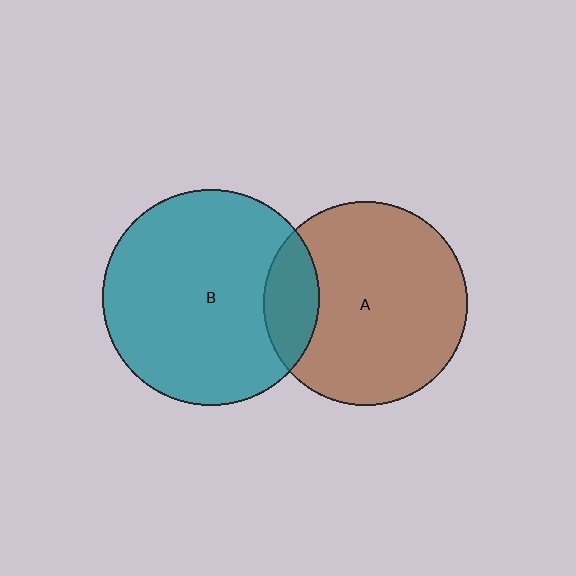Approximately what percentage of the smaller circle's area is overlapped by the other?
Approximately 15%.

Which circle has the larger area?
Circle B (teal).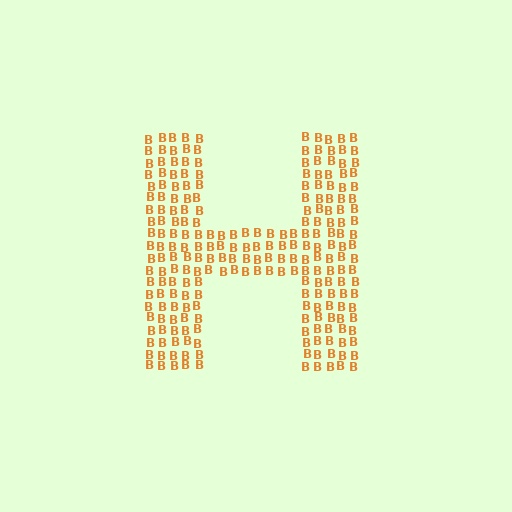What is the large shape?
The large shape is the letter H.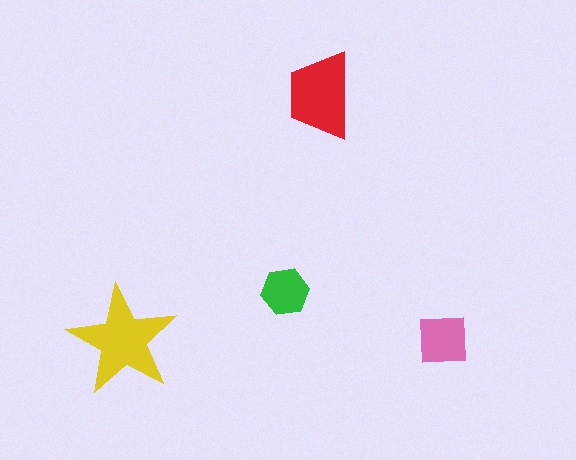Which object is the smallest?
The green hexagon.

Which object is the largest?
The yellow star.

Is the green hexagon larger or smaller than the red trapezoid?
Smaller.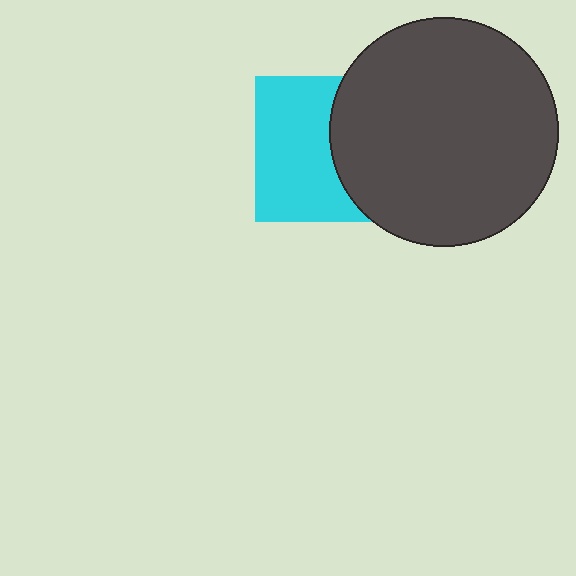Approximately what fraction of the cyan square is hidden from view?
Roughly 43% of the cyan square is hidden behind the dark gray circle.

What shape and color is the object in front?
The object in front is a dark gray circle.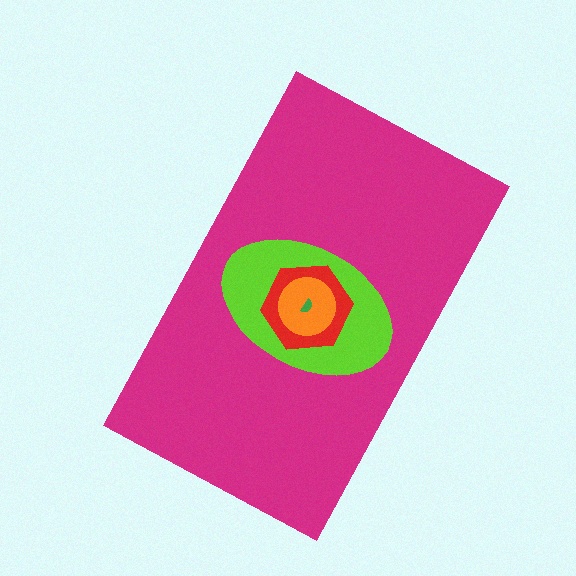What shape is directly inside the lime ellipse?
The red hexagon.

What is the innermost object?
The green semicircle.